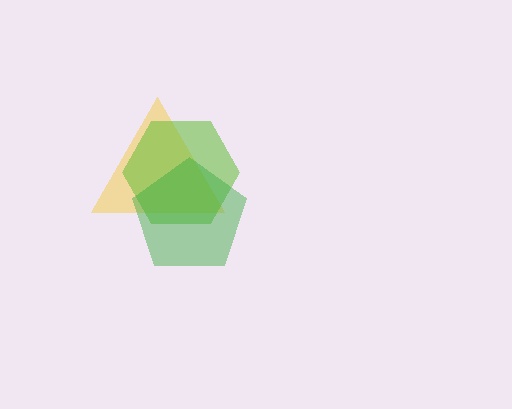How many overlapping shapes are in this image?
There are 3 overlapping shapes in the image.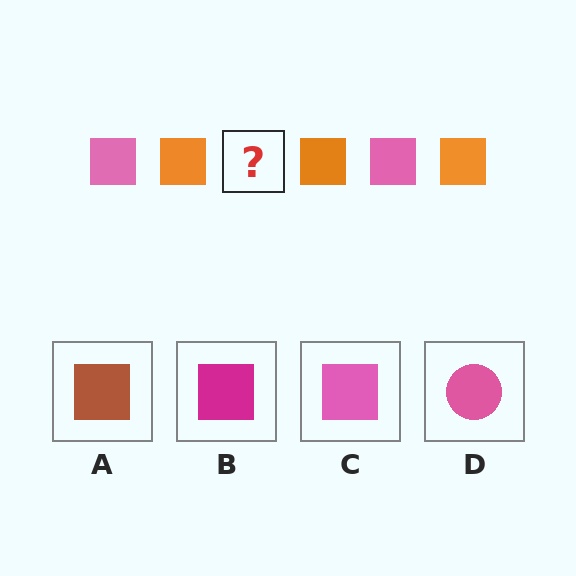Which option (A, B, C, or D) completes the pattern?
C.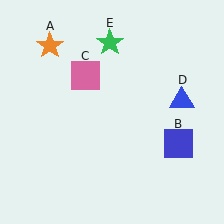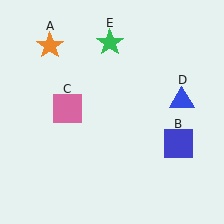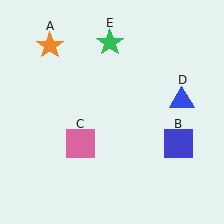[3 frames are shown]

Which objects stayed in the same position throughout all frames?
Orange star (object A) and blue square (object B) and blue triangle (object D) and green star (object E) remained stationary.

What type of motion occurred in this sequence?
The pink square (object C) rotated counterclockwise around the center of the scene.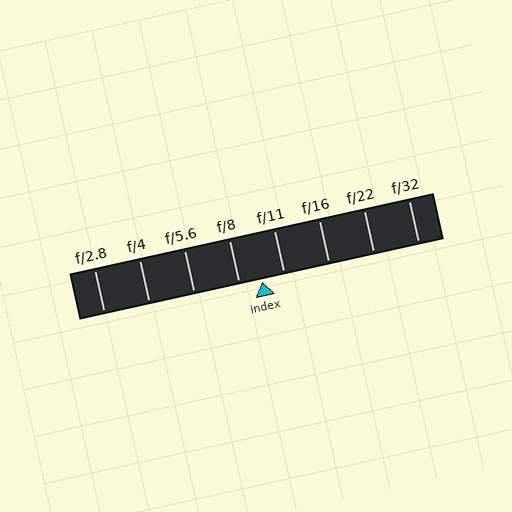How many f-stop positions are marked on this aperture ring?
There are 8 f-stop positions marked.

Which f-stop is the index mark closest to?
The index mark is closest to f/11.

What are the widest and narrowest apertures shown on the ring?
The widest aperture shown is f/2.8 and the narrowest is f/32.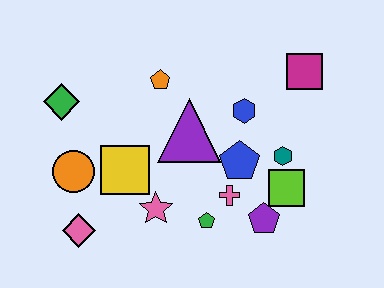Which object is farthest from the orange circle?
The magenta square is farthest from the orange circle.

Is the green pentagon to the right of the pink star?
Yes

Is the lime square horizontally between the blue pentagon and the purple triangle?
No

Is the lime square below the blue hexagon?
Yes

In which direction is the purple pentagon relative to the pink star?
The purple pentagon is to the right of the pink star.